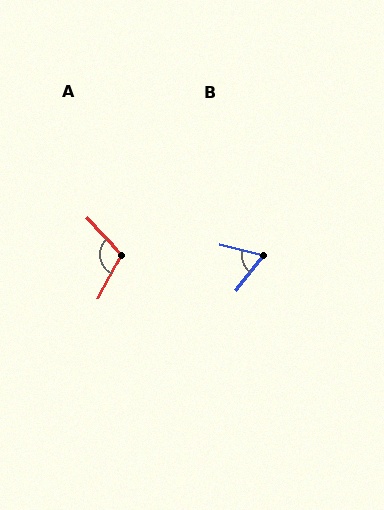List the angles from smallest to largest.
B (66°), A (109°).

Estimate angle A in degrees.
Approximately 109 degrees.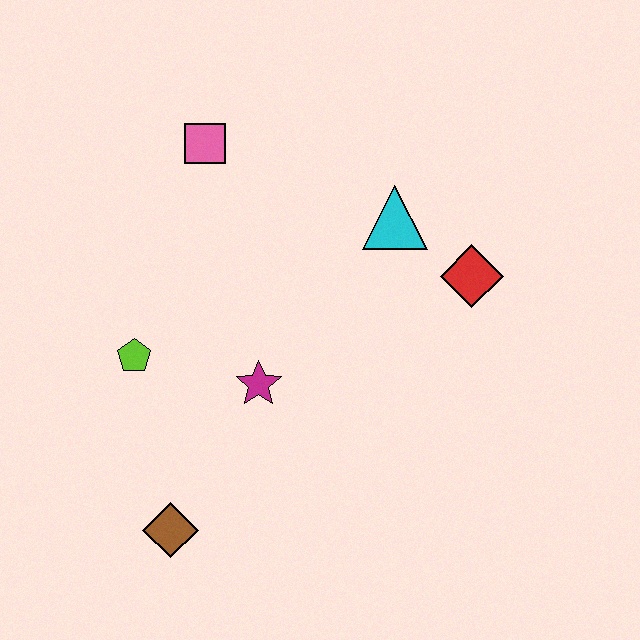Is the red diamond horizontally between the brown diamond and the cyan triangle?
No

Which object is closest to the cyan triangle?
The red diamond is closest to the cyan triangle.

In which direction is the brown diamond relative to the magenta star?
The brown diamond is below the magenta star.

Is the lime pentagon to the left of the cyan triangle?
Yes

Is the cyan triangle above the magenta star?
Yes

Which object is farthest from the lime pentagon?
The red diamond is farthest from the lime pentagon.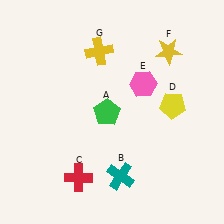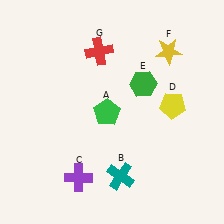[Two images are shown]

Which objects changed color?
C changed from red to purple. E changed from pink to green. G changed from yellow to red.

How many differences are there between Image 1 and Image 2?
There are 3 differences between the two images.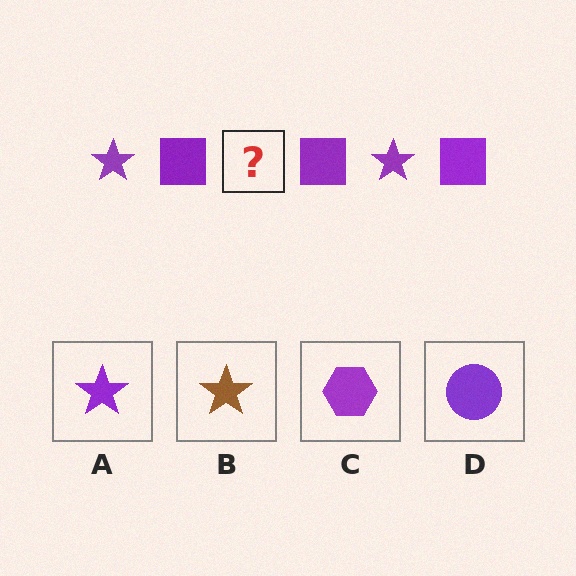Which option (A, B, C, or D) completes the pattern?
A.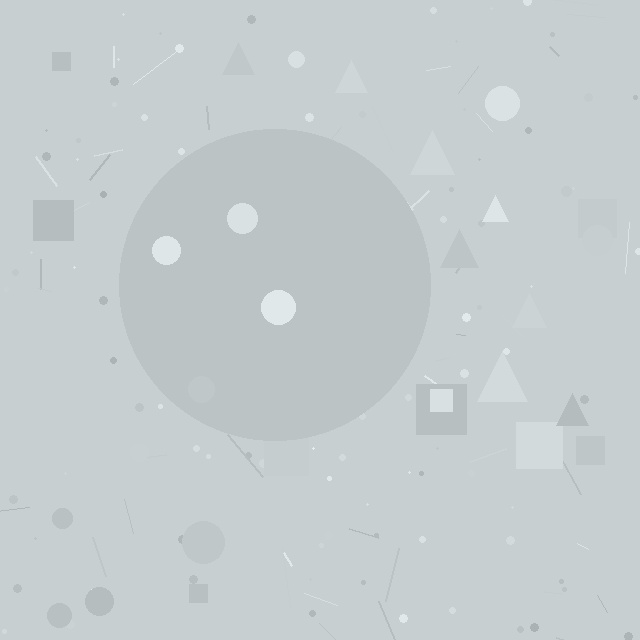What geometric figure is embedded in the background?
A circle is embedded in the background.